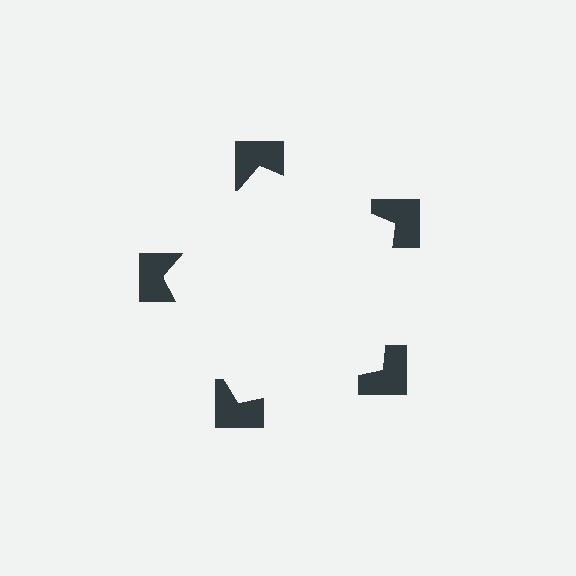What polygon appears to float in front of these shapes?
An illusory pentagon — its edges are inferred from the aligned wedge cuts in the notched squares, not physically drawn.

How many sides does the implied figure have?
5 sides.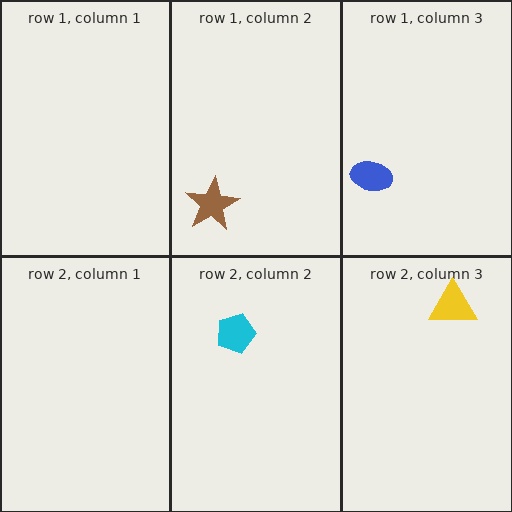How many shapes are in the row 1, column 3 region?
1.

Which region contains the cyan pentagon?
The row 2, column 2 region.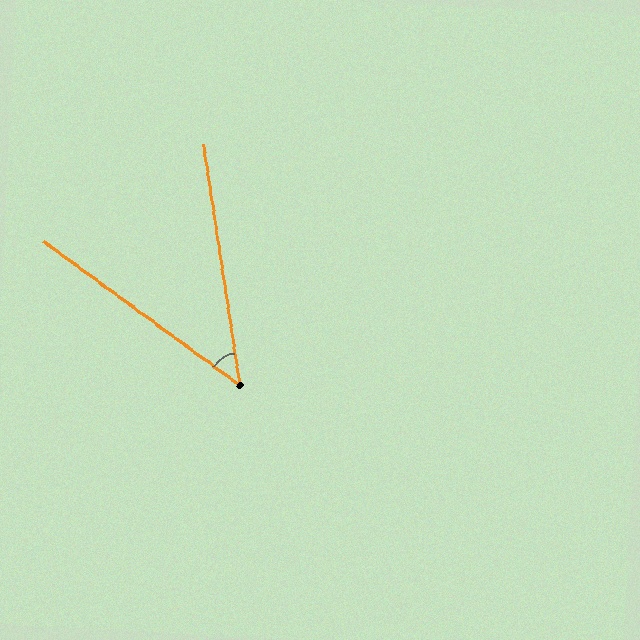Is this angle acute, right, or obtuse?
It is acute.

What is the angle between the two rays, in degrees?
Approximately 45 degrees.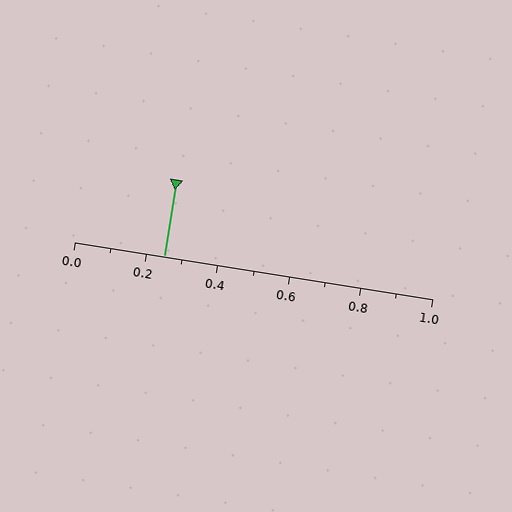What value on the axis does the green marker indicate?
The marker indicates approximately 0.25.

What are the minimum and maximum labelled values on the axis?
The axis runs from 0.0 to 1.0.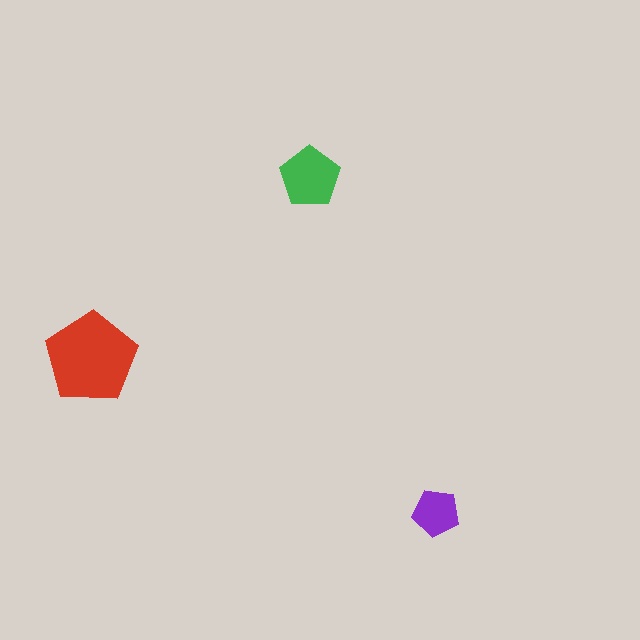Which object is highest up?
The green pentagon is topmost.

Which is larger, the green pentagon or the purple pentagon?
The green one.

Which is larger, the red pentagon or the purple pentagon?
The red one.